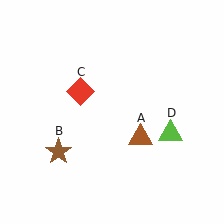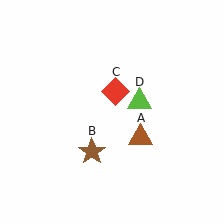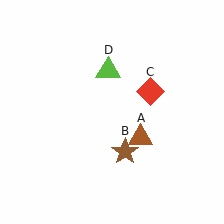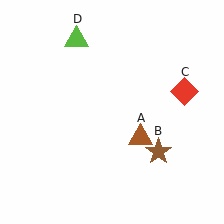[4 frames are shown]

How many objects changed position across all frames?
3 objects changed position: brown star (object B), red diamond (object C), lime triangle (object D).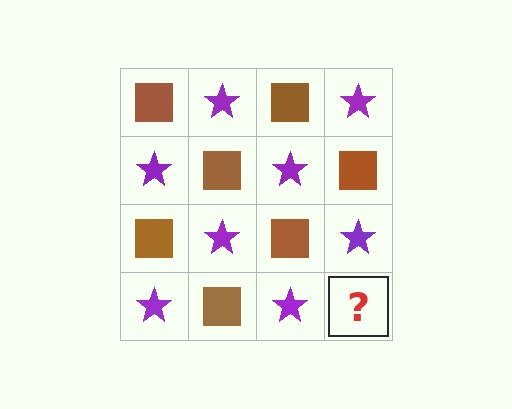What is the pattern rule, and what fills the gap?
The rule is that it alternates brown square and purple star in a checkerboard pattern. The gap should be filled with a brown square.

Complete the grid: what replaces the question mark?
The question mark should be replaced with a brown square.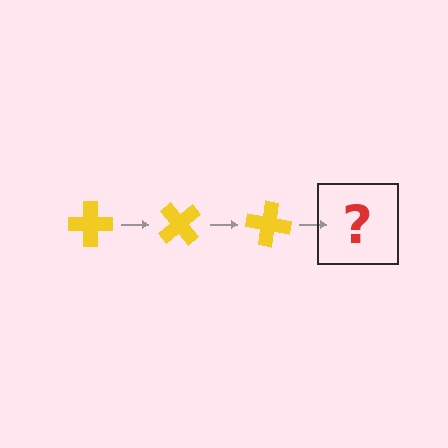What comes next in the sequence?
The next element should be a yellow cross rotated 150 degrees.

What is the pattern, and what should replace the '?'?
The pattern is that the cross rotates 50 degrees each step. The '?' should be a yellow cross rotated 150 degrees.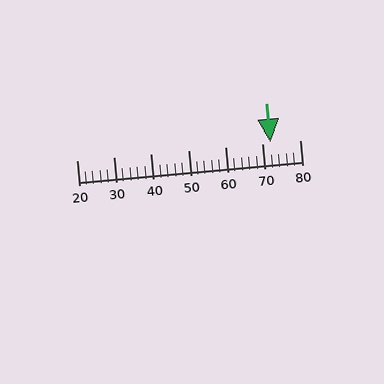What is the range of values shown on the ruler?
The ruler shows values from 20 to 80.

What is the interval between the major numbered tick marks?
The major tick marks are spaced 10 units apart.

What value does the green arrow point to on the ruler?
The green arrow points to approximately 72.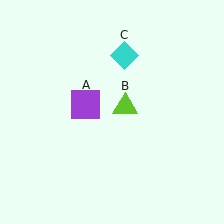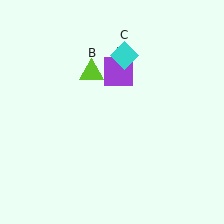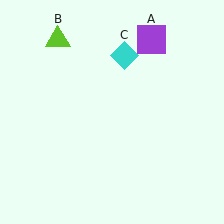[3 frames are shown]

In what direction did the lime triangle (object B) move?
The lime triangle (object B) moved up and to the left.